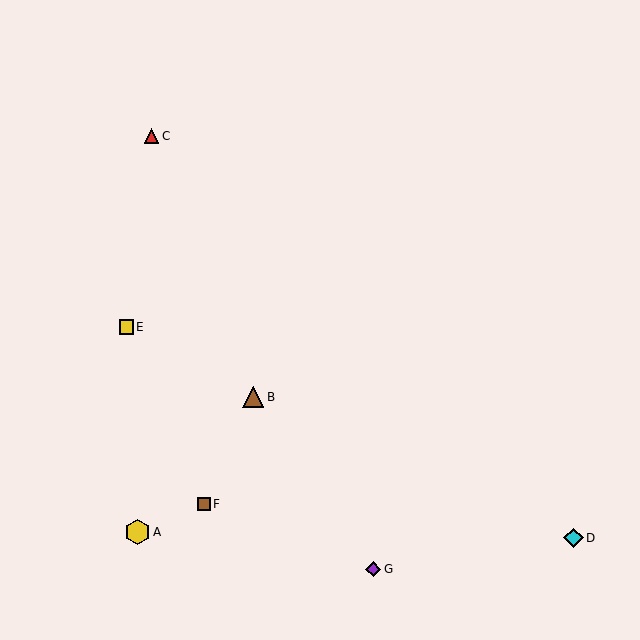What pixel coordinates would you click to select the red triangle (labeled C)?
Click at (151, 136) to select the red triangle C.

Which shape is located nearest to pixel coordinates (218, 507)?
The brown square (labeled F) at (204, 504) is nearest to that location.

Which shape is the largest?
The yellow hexagon (labeled A) is the largest.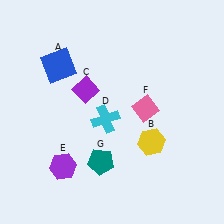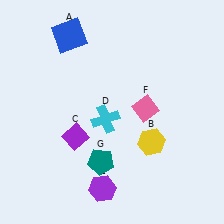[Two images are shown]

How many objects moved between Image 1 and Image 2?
3 objects moved between the two images.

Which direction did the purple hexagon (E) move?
The purple hexagon (E) moved right.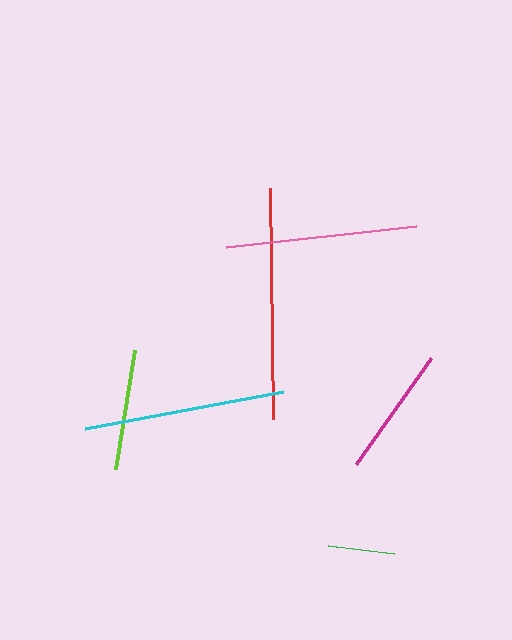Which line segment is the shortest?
The green line is the shortest at approximately 67 pixels.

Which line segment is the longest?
The red line is the longest at approximately 231 pixels.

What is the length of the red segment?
The red segment is approximately 231 pixels long.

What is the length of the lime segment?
The lime segment is approximately 121 pixels long.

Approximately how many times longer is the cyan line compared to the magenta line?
The cyan line is approximately 1.6 times the length of the magenta line.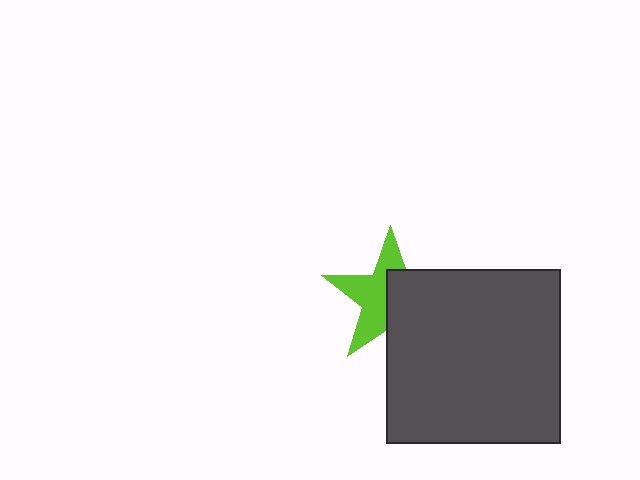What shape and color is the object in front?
The object in front is a dark gray square.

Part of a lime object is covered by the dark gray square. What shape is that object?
It is a star.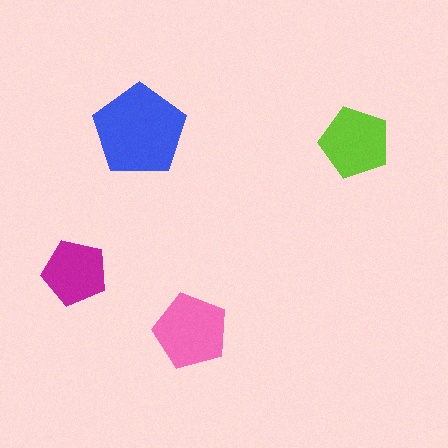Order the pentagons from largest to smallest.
the blue one, the pink one, the lime one, the magenta one.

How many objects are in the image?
There are 4 objects in the image.